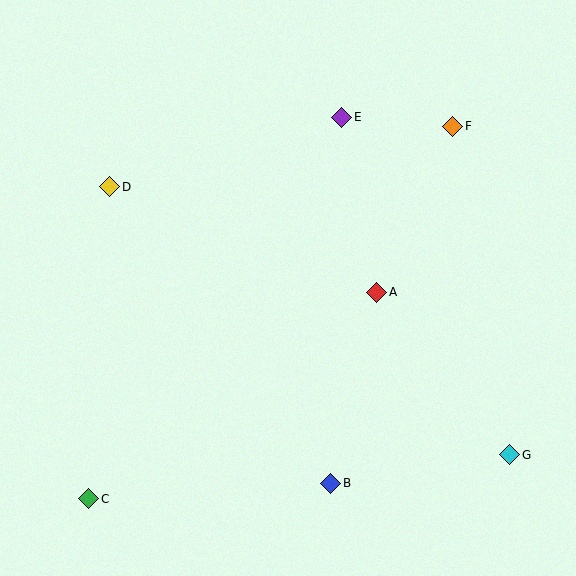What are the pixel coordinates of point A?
Point A is at (377, 292).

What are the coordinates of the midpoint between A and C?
The midpoint between A and C is at (233, 396).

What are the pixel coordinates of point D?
Point D is at (110, 187).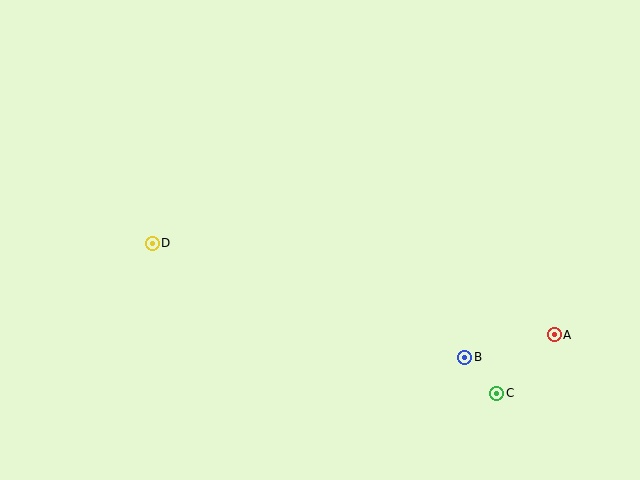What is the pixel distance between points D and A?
The distance between D and A is 412 pixels.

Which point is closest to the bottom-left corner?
Point D is closest to the bottom-left corner.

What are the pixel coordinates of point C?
Point C is at (497, 393).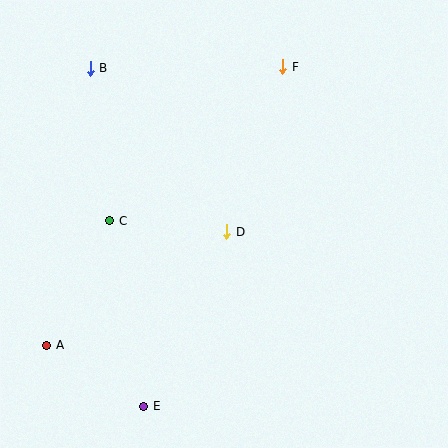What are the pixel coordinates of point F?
Point F is at (283, 67).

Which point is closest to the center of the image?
Point D at (227, 232) is closest to the center.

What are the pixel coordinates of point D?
Point D is at (227, 232).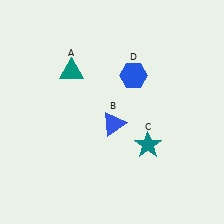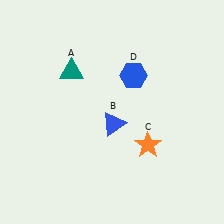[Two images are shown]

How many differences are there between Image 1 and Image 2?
There is 1 difference between the two images.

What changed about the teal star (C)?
In Image 1, C is teal. In Image 2, it changed to orange.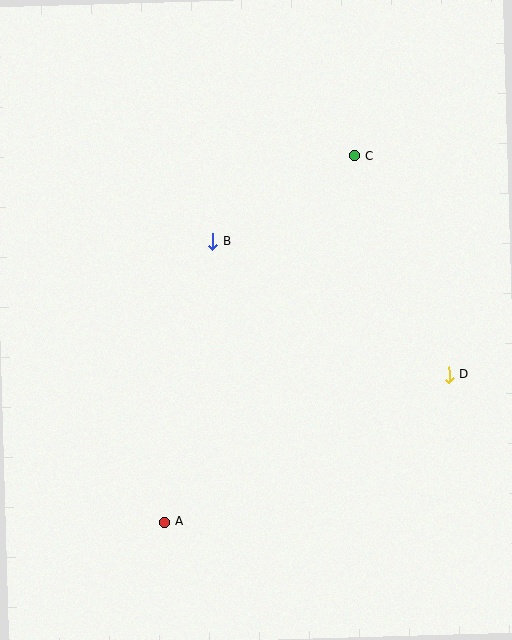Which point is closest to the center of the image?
Point B at (212, 242) is closest to the center.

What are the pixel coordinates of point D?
Point D is at (449, 375).